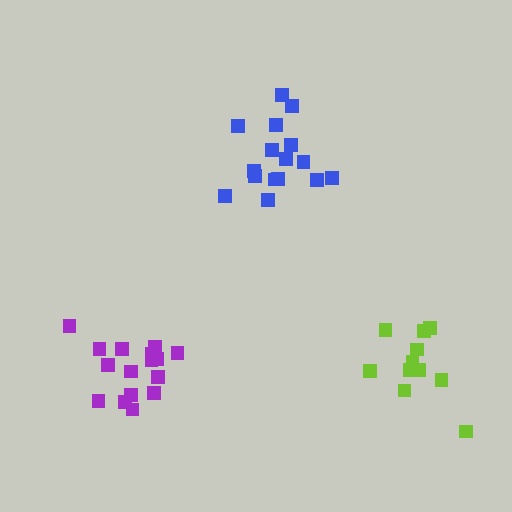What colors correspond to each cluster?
The clusters are colored: lime, purple, blue.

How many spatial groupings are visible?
There are 3 spatial groupings.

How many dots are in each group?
Group 1: 11 dots, Group 2: 16 dots, Group 3: 16 dots (43 total).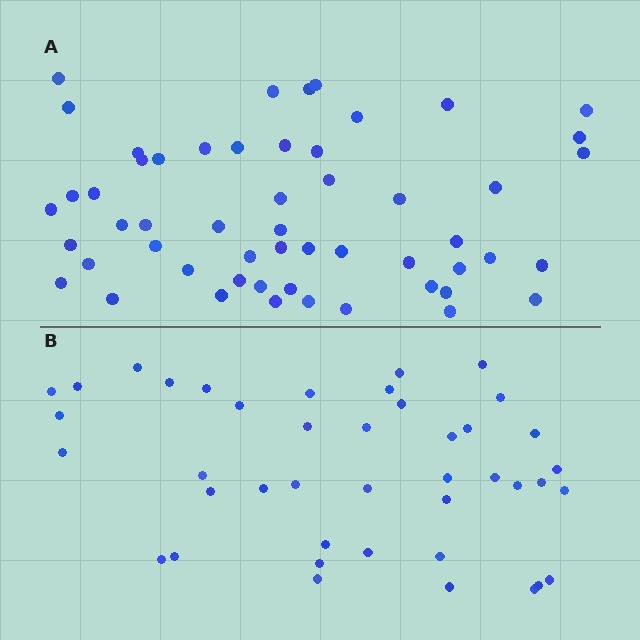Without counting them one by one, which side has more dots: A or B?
Region A (the top region) has more dots.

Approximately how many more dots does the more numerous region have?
Region A has roughly 12 or so more dots than region B.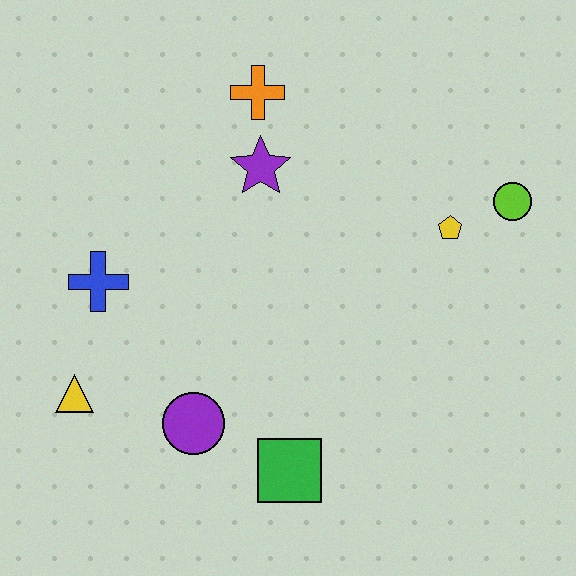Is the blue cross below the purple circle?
No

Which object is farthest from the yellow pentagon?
The yellow triangle is farthest from the yellow pentagon.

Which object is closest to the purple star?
The orange cross is closest to the purple star.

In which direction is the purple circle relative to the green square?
The purple circle is to the left of the green square.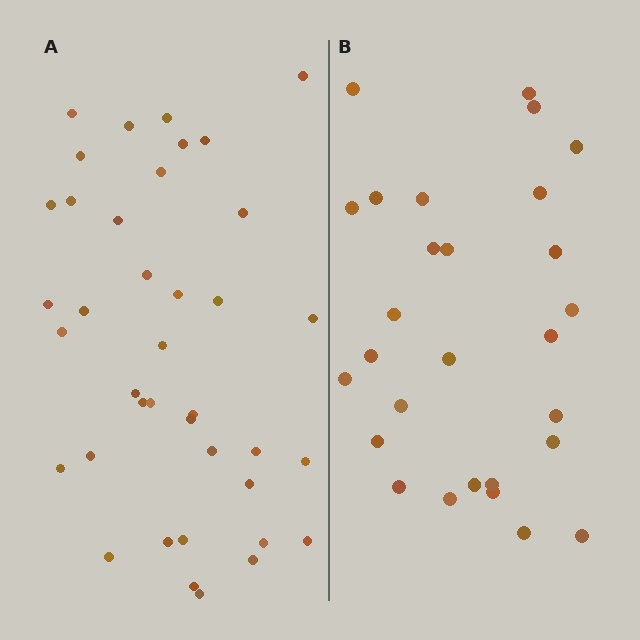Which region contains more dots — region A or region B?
Region A (the left region) has more dots.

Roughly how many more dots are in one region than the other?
Region A has roughly 12 or so more dots than region B.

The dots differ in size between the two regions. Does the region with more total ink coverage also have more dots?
No. Region B has more total ink coverage because its dots are larger, but region A actually contains more individual dots. Total area can be misleading — the number of items is what matters here.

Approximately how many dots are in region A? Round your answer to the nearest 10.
About 40 dots. (The exact count is 39, which rounds to 40.)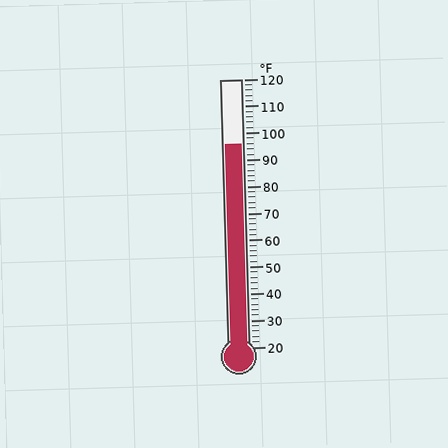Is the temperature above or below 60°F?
The temperature is above 60°F.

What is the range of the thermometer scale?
The thermometer scale ranges from 20°F to 120°F.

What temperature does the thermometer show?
The thermometer shows approximately 96°F.